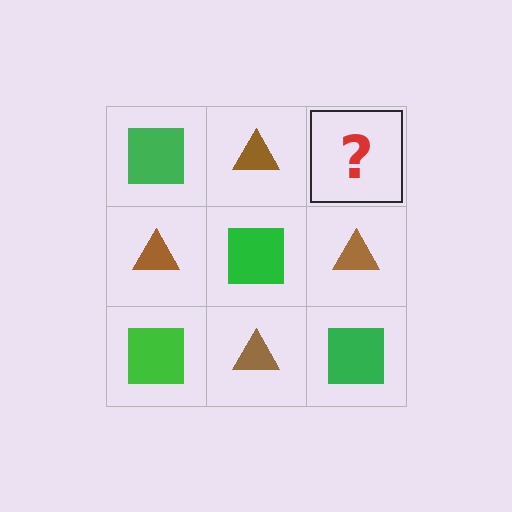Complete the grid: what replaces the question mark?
The question mark should be replaced with a green square.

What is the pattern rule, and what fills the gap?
The rule is that it alternates green square and brown triangle in a checkerboard pattern. The gap should be filled with a green square.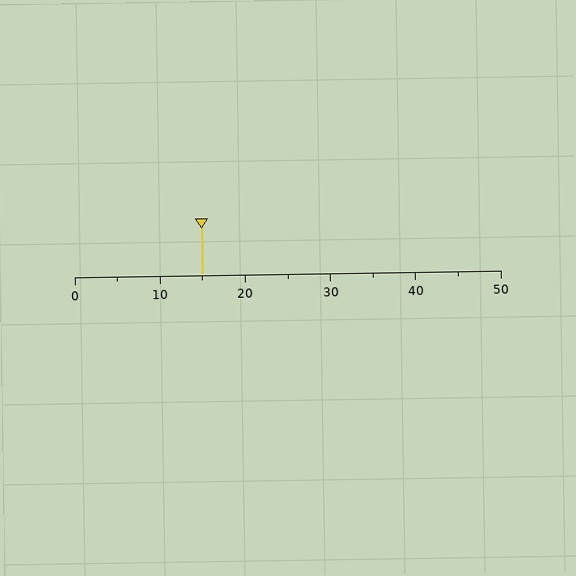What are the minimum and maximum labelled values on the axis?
The axis runs from 0 to 50.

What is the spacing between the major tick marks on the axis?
The major ticks are spaced 10 apart.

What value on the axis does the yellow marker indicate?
The marker indicates approximately 15.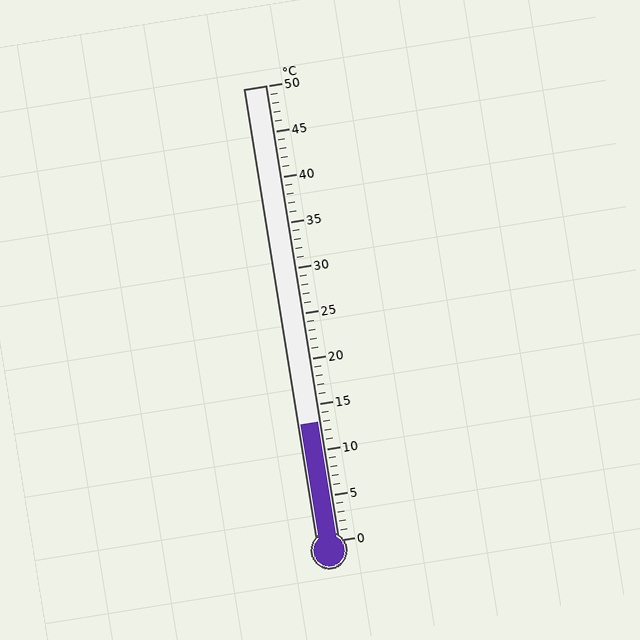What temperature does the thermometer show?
The thermometer shows approximately 13°C.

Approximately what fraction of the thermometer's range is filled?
The thermometer is filled to approximately 25% of its range.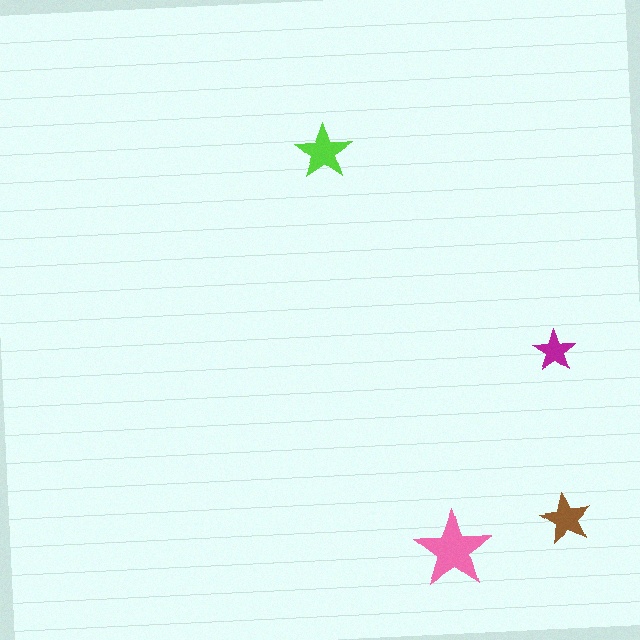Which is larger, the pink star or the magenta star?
The pink one.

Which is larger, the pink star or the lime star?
The pink one.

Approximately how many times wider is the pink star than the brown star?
About 1.5 times wider.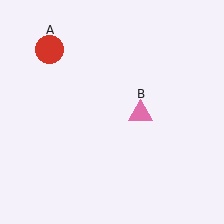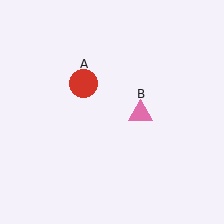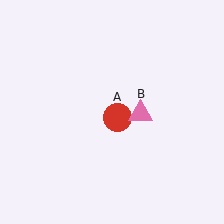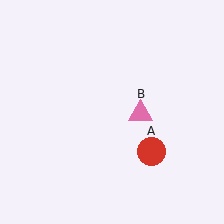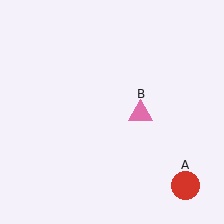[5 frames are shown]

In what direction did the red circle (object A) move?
The red circle (object A) moved down and to the right.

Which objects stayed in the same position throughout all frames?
Pink triangle (object B) remained stationary.